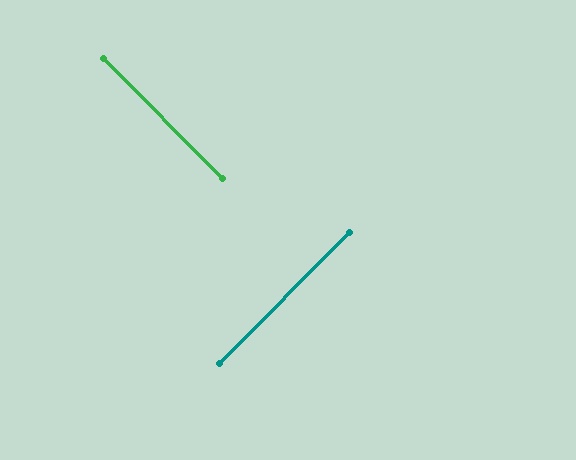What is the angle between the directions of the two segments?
Approximately 89 degrees.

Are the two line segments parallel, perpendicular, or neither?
Perpendicular — they meet at approximately 89°.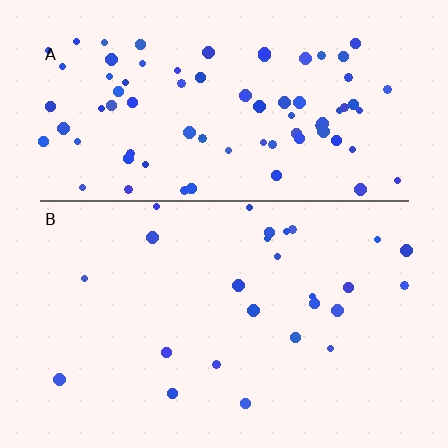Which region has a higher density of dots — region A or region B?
A (the top).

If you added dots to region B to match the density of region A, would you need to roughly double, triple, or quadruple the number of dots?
Approximately triple.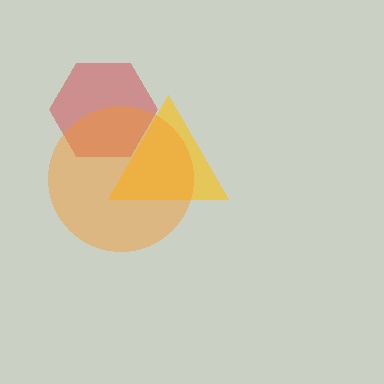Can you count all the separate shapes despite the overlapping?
Yes, there are 3 separate shapes.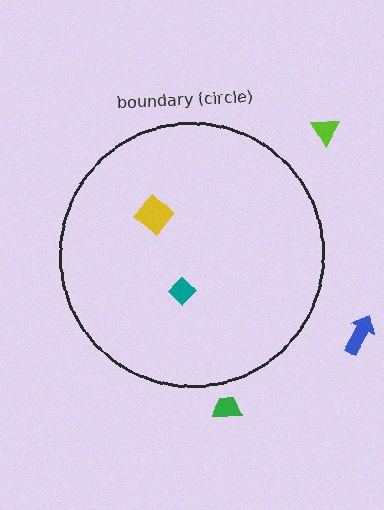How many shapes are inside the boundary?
2 inside, 3 outside.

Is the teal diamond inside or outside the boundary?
Inside.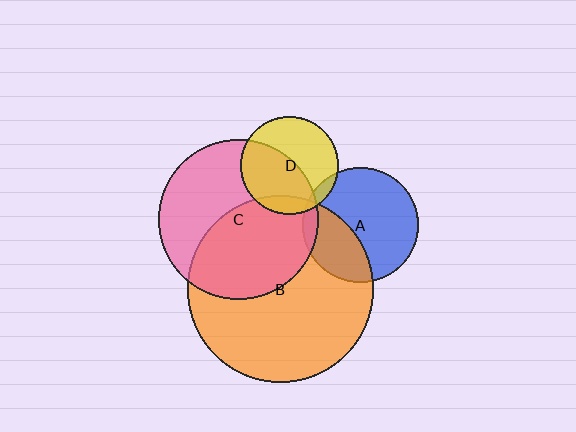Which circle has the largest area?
Circle B (orange).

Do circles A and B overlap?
Yes.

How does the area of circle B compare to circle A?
Approximately 2.6 times.